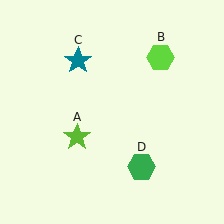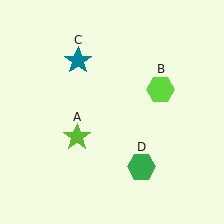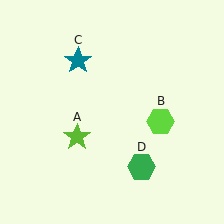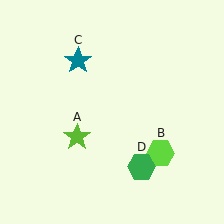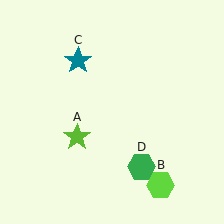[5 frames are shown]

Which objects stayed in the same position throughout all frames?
Lime star (object A) and teal star (object C) and green hexagon (object D) remained stationary.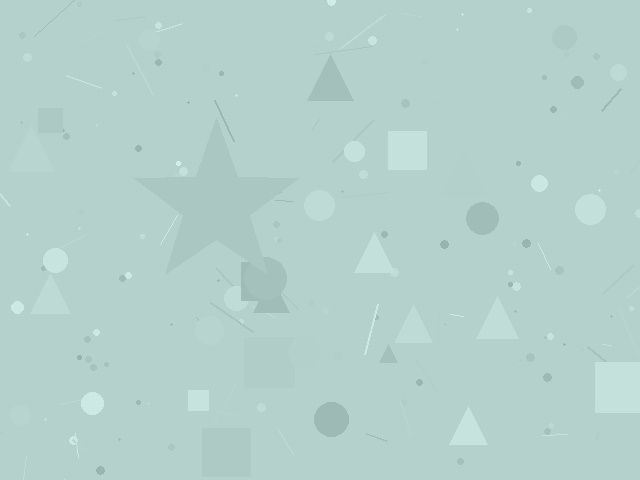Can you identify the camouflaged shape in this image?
The camouflaged shape is a star.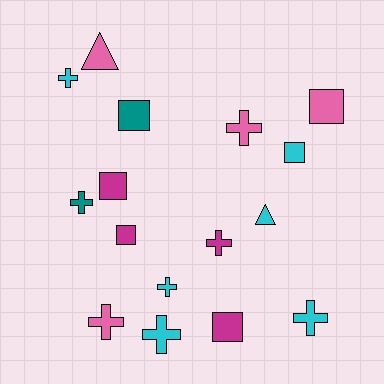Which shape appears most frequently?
Cross, with 8 objects.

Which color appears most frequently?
Cyan, with 6 objects.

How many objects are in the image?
There are 16 objects.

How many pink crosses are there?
There are 2 pink crosses.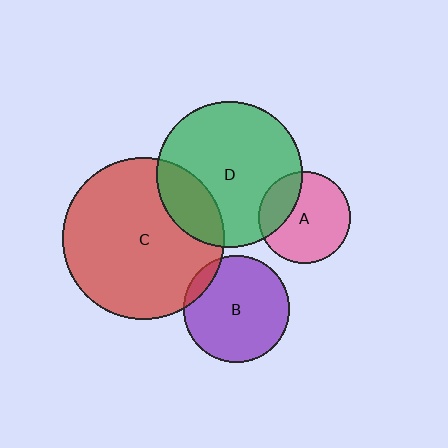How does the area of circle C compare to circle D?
Approximately 1.2 times.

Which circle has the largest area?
Circle C (red).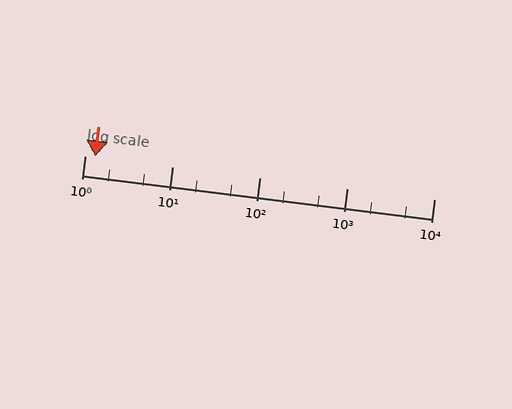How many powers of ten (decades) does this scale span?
The scale spans 4 decades, from 1 to 10000.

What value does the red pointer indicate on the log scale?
The pointer indicates approximately 1.3.